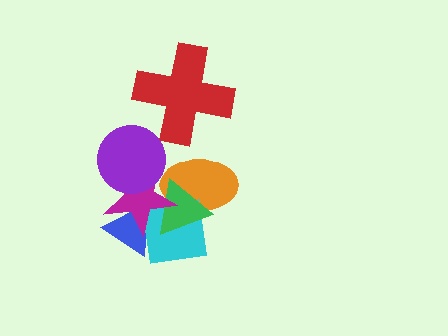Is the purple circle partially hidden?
No, no other shape covers it.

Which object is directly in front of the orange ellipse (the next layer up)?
The cyan square is directly in front of the orange ellipse.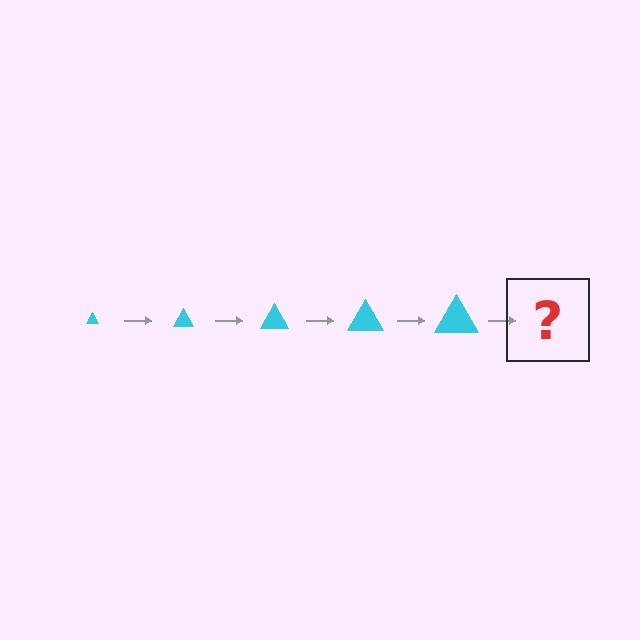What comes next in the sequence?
The next element should be a cyan triangle, larger than the previous one.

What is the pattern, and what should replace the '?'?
The pattern is that the triangle gets progressively larger each step. The '?' should be a cyan triangle, larger than the previous one.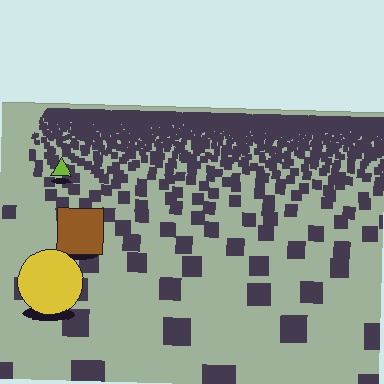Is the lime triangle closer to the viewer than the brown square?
No. The brown square is closer — you can tell from the texture gradient: the ground texture is coarser near it.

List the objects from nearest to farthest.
From nearest to farthest: the yellow circle, the brown square, the lime triangle.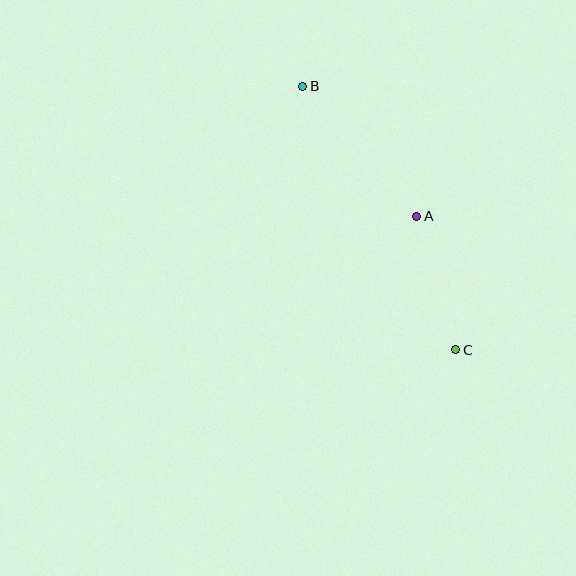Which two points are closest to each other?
Points A and C are closest to each other.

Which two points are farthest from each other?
Points B and C are farthest from each other.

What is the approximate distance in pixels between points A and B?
The distance between A and B is approximately 173 pixels.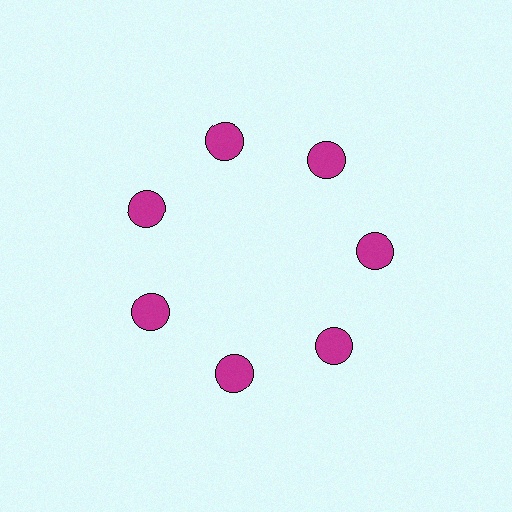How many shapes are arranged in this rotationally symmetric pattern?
There are 7 shapes, arranged in 7 groups of 1.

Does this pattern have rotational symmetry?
Yes, this pattern has 7-fold rotational symmetry. It looks the same after rotating 51 degrees around the center.